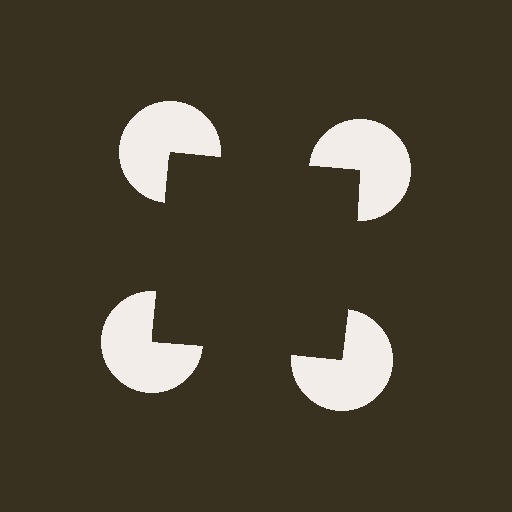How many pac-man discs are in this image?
There are 4 — one at each vertex of the illusory square.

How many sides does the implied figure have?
4 sides.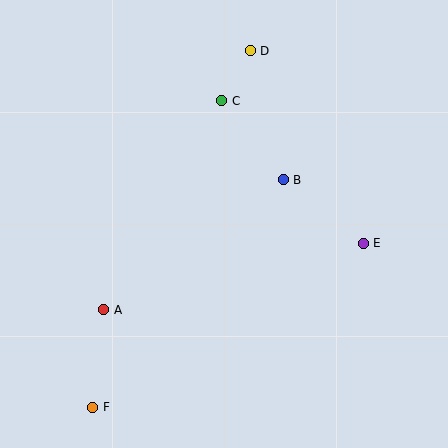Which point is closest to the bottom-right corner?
Point E is closest to the bottom-right corner.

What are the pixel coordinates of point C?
Point C is at (222, 101).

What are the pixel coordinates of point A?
Point A is at (104, 310).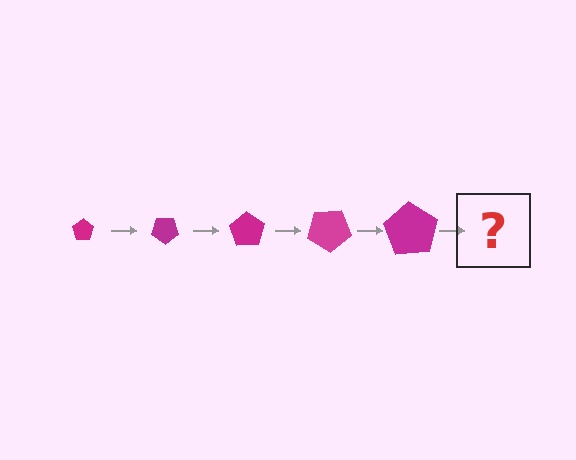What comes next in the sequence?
The next element should be a pentagon, larger than the previous one and rotated 175 degrees from the start.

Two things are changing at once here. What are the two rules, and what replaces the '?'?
The two rules are that the pentagon grows larger each step and it rotates 35 degrees each step. The '?' should be a pentagon, larger than the previous one and rotated 175 degrees from the start.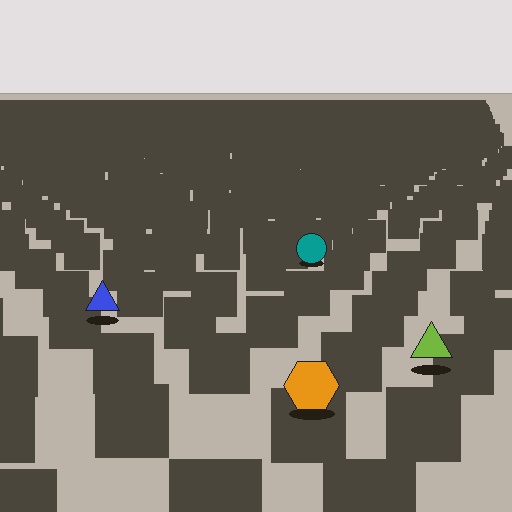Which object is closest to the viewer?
The orange hexagon is closest. The texture marks near it are larger and more spread out.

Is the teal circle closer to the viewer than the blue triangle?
No. The blue triangle is closer — you can tell from the texture gradient: the ground texture is coarser near it.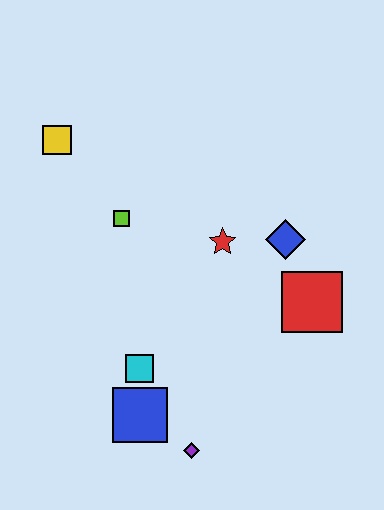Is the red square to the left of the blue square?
No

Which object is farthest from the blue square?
The yellow square is farthest from the blue square.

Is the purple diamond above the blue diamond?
No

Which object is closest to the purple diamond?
The blue square is closest to the purple diamond.